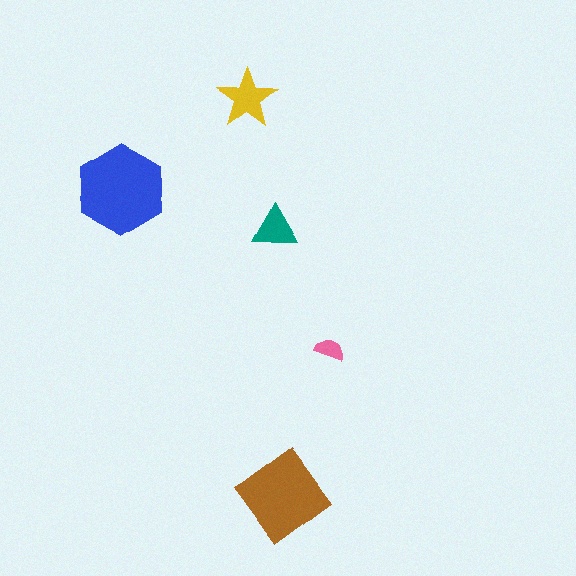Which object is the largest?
The blue hexagon.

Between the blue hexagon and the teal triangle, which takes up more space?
The blue hexagon.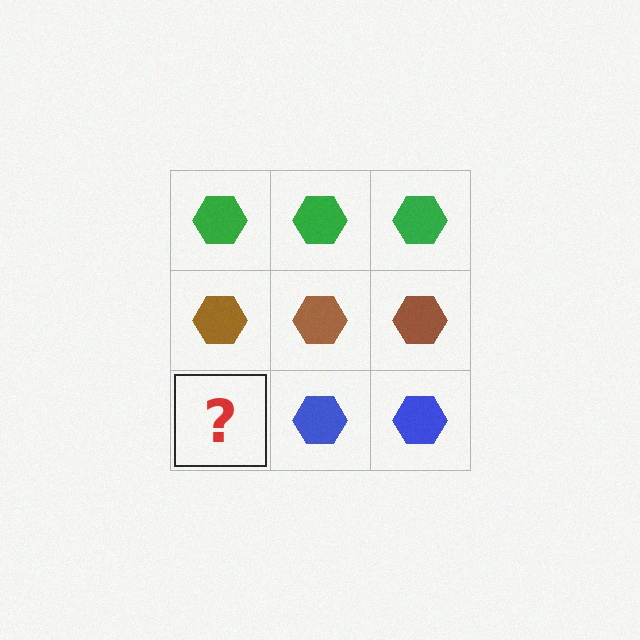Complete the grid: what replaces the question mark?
The question mark should be replaced with a blue hexagon.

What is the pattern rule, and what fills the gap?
The rule is that each row has a consistent color. The gap should be filled with a blue hexagon.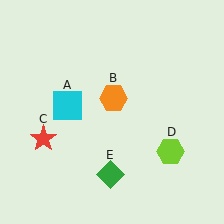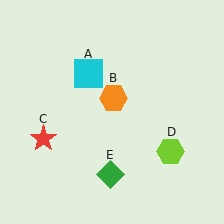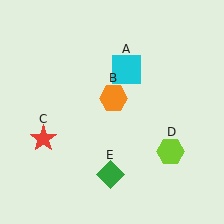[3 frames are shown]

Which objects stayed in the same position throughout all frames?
Orange hexagon (object B) and red star (object C) and lime hexagon (object D) and green diamond (object E) remained stationary.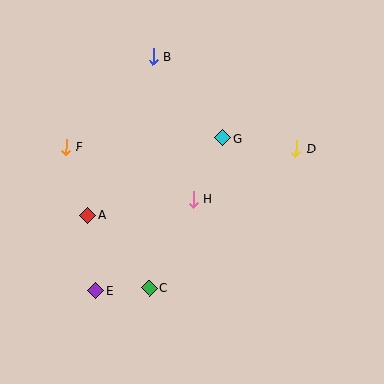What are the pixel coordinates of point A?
Point A is at (88, 215).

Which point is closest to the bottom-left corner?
Point E is closest to the bottom-left corner.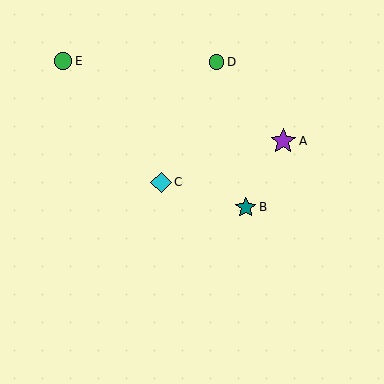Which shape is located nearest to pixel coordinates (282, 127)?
The purple star (labeled A) at (283, 141) is nearest to that location.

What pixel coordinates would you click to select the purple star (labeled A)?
Click at (283, 141) to select the purple star A.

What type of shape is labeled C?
Shape C is a cyan diamond.